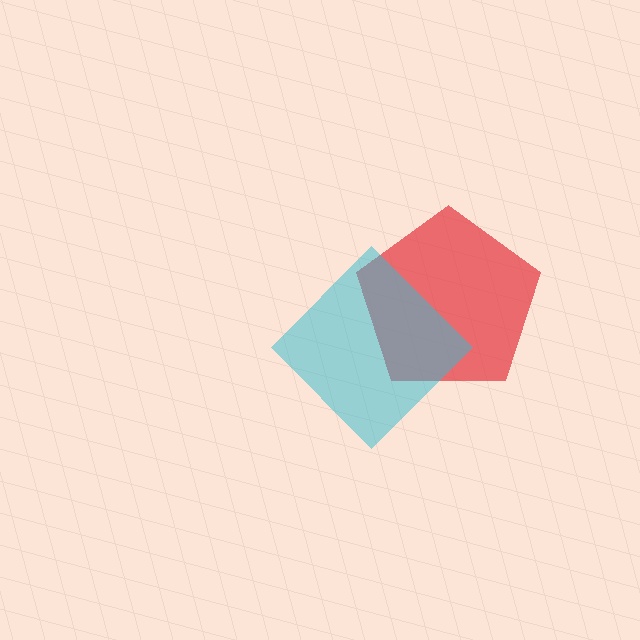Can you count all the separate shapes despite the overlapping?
Yes, there are 2 separate shapes.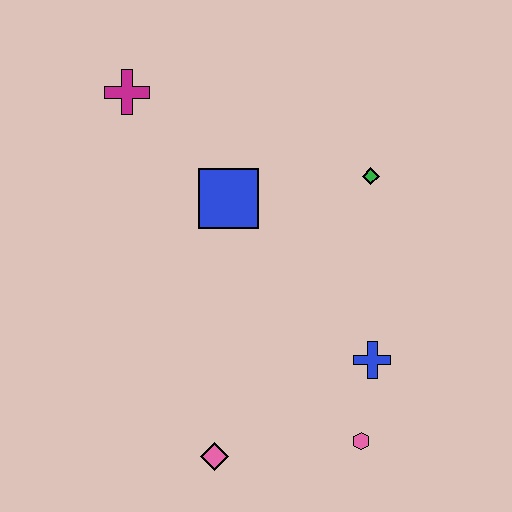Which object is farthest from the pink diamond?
The magenta cross is farthest from the pink diamond.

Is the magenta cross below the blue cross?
No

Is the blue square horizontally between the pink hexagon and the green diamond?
No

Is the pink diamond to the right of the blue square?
No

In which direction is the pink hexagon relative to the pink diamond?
The pink hexagon is to the right of the pink diamond.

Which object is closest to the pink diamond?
The pink hexagon is closest to the pink diamond.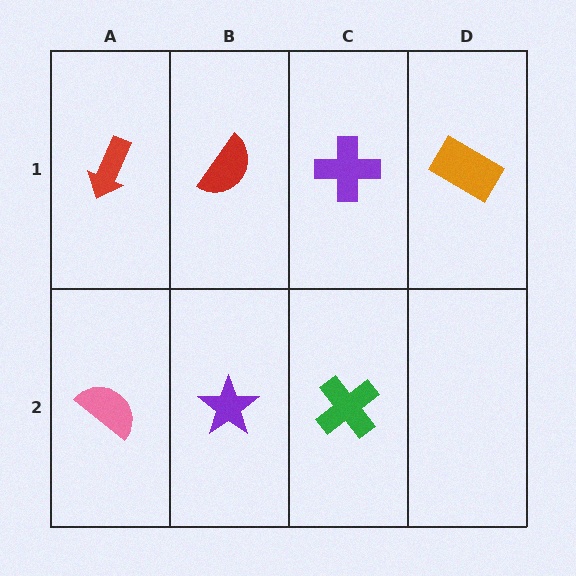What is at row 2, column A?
A pink semicircle.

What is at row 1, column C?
A purple cross.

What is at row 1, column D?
An orange rectangle.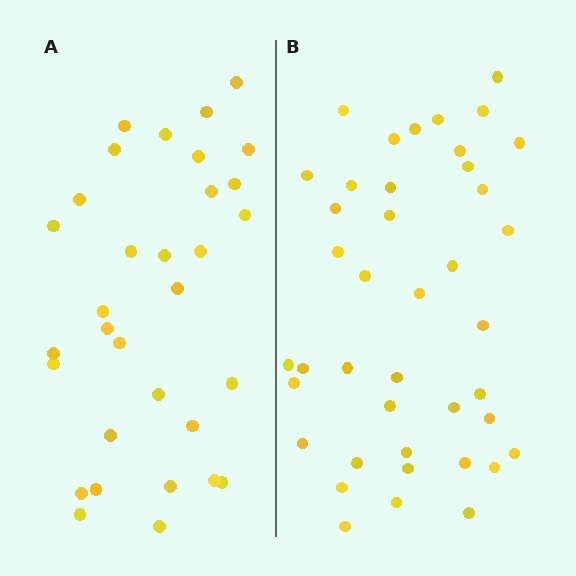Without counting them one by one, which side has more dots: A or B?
Region B (the right region) has more dots.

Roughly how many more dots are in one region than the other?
Region B has roughly 8 or so more dots than region A.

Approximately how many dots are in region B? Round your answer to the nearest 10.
About 40 dots. (The exact count is 41, which rounds to 40.)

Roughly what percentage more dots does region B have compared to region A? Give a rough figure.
About 30% more.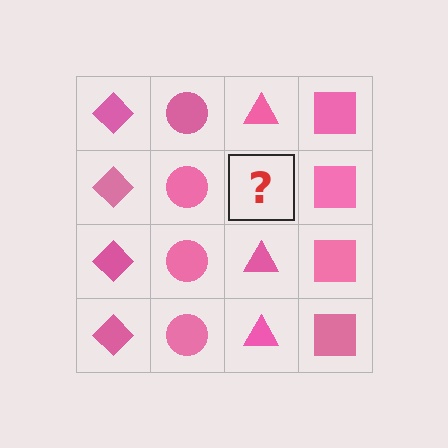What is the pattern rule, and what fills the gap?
The rule is that each column has a consistent shape. The gap should be filled with a pink triangle.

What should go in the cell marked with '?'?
The missing cell should contain a pink triangle.